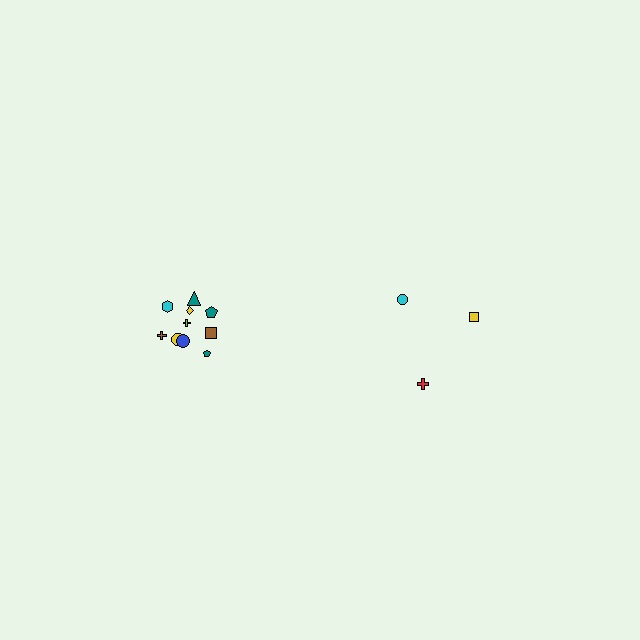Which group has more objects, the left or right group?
The left group.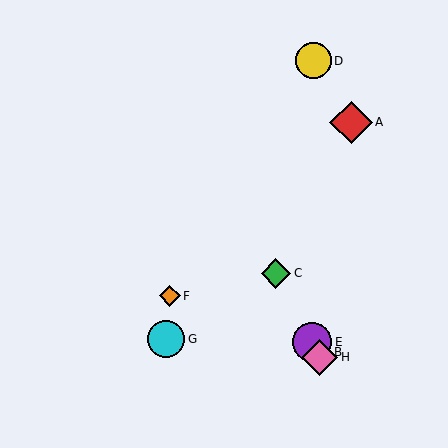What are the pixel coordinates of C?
Object C is at (276, 273).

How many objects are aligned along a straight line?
4 objects (B, C, E, H) are aligned along a straight line.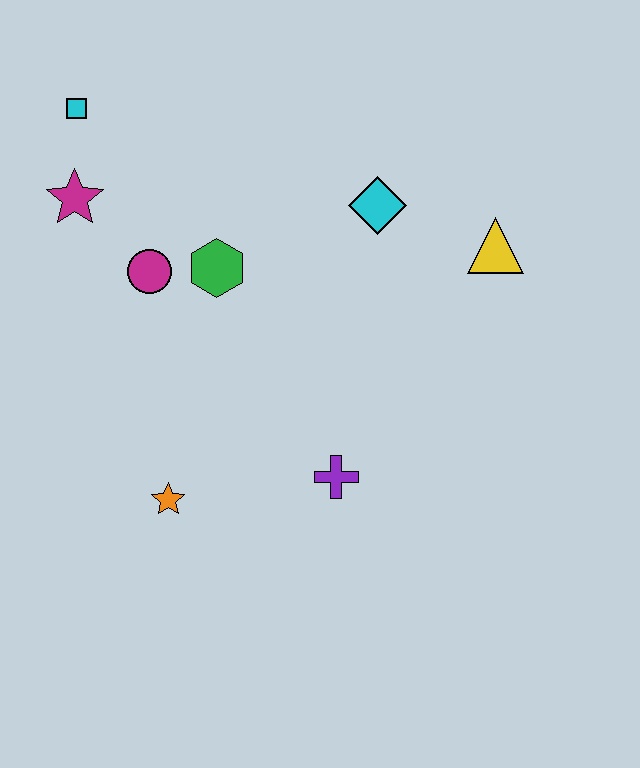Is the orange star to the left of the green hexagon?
Yes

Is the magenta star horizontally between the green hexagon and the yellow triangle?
No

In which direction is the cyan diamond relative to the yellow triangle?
The cyan diamond is to the left of the yellow triangle.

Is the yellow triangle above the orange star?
Yes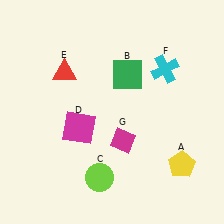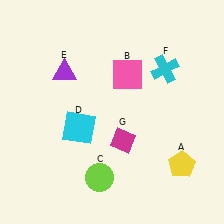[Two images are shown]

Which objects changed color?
B changed from green to pink. D changed from magenta to cyan. E changed from red to purple.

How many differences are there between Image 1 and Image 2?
There are 3 differences between the two images.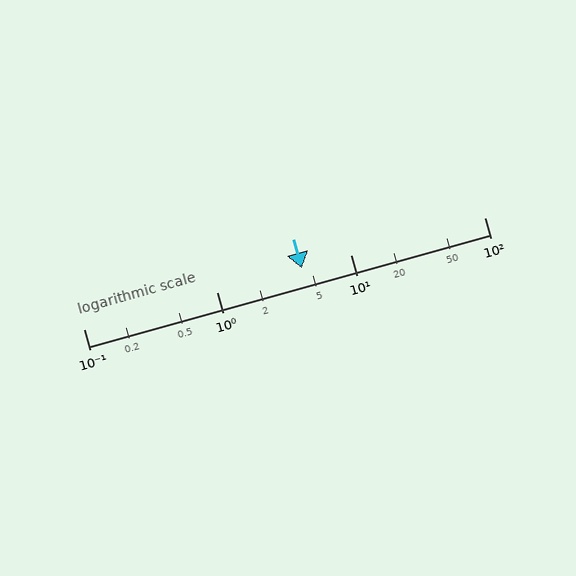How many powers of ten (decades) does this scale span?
The scale spans 3 decades, from 0.1 to 100.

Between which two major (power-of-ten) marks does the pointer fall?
The pointer is between 1 and 10.